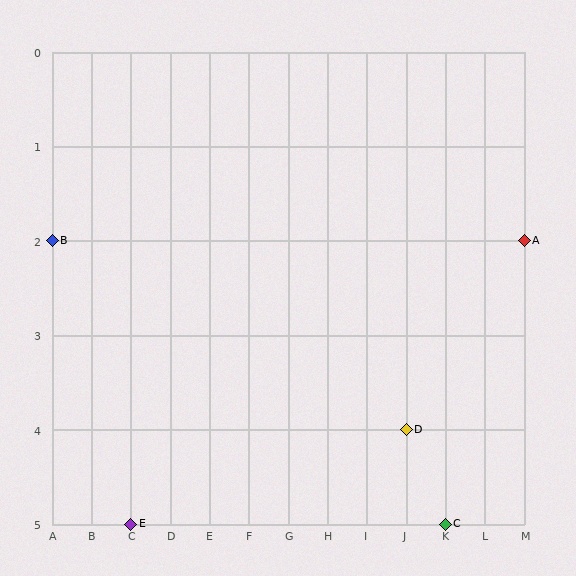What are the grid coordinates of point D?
Point D is at grid coordinates (J, 4).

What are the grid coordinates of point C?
Point C is at grid coordinates (K, 5).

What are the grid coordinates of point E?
Point E is at grid coordinates (C, 5).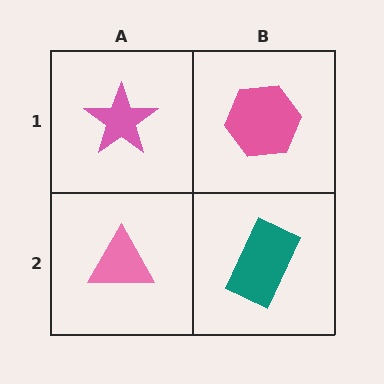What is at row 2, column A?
A pink triangle.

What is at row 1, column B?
A pink hexagon.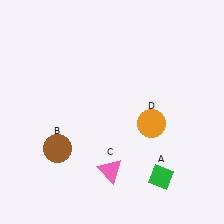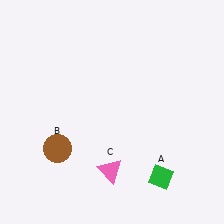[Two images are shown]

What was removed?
The orange circle (D) was removed in Image 2.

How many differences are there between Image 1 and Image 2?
There is 1 difference between the two images.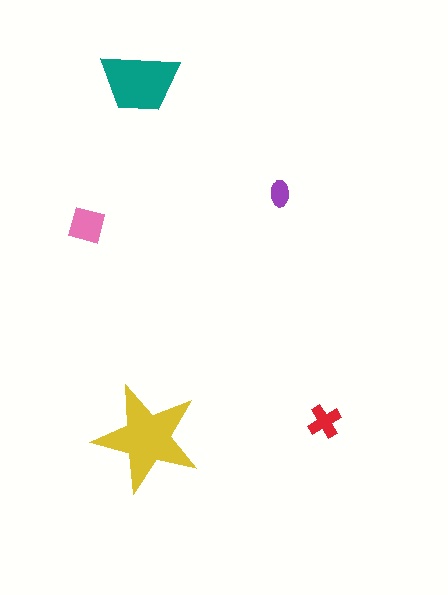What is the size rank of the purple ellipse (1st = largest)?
5th.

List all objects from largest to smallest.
The yellow star, the teal trapezoid, the pink square, the red cross, the purple ellipse.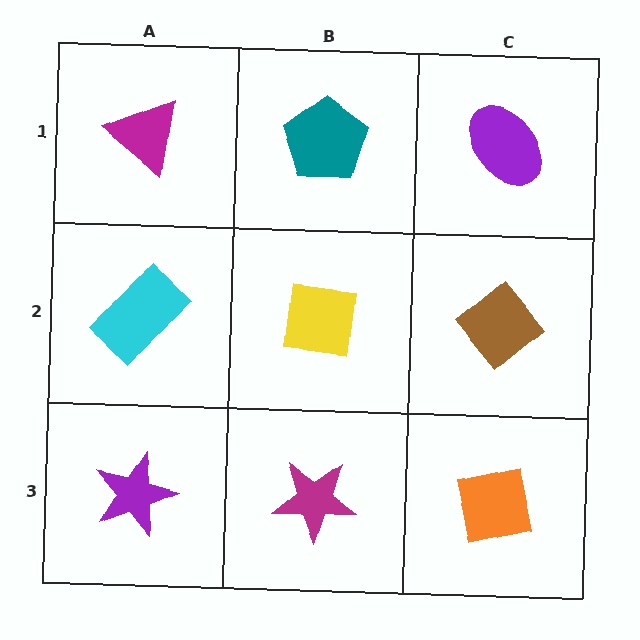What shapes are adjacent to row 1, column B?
A yellow square (row 2, column B), a magenta triangle (row 1, column A), a purple ellipse (row 1, column C).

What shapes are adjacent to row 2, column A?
A magenta triangle (row 1, column A), a purple star (row 3, column A), a yellow square (row 2, column B).